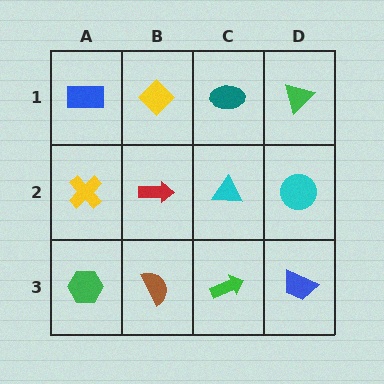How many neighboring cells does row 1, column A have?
2.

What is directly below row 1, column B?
A red arrow.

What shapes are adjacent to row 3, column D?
A cyan circle (row 2, column D), a green arrow (row 3, column C).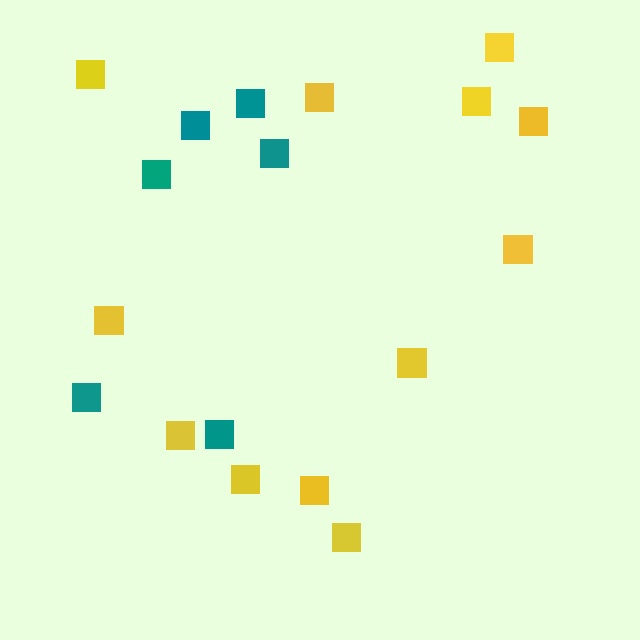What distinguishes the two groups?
There are 2 groups: one group of yellow squares (12) and one group of teal squares (6).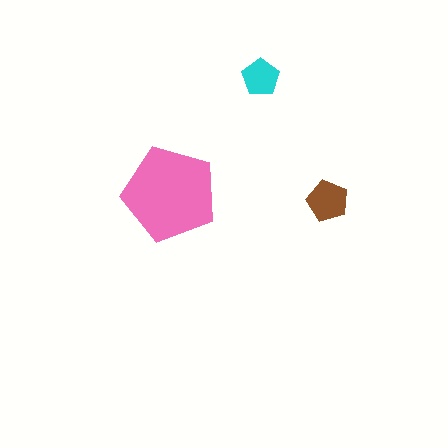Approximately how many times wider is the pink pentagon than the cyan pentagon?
About 2.5 times wider.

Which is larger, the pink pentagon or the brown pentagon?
The pink one.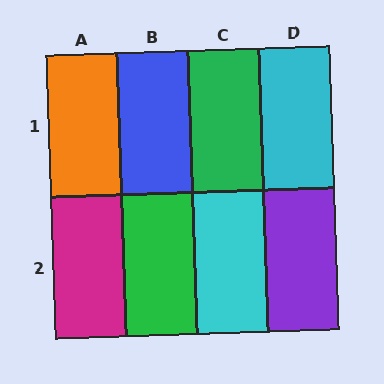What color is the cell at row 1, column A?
Orange.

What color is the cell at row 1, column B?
Blue.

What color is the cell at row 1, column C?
Green.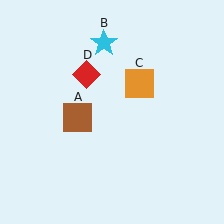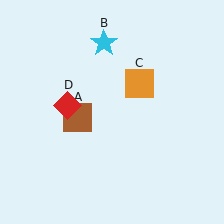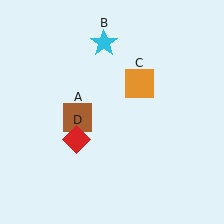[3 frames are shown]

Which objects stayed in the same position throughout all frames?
Brown square (object A) and cyan star (object B) and orange square (object C) remained stationary.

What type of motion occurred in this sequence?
The red diamond (object D) rotated counterclockwise around the center of the scene.